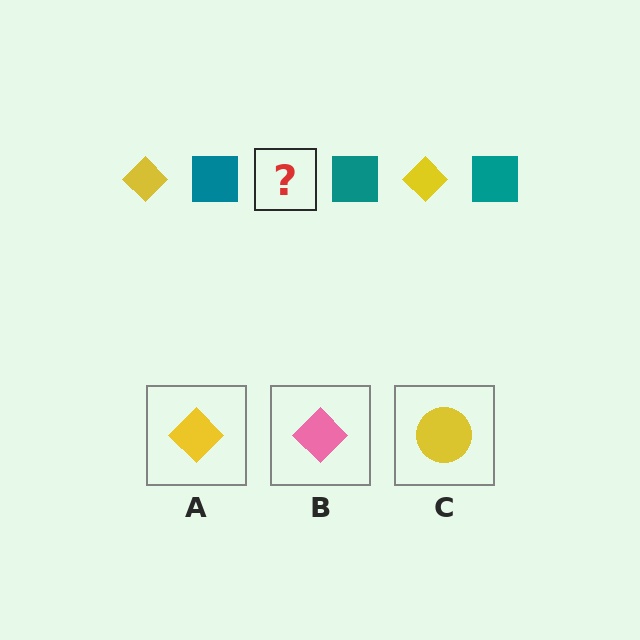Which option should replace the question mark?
Option A.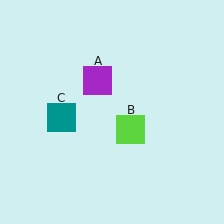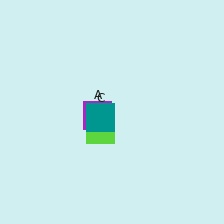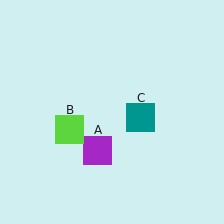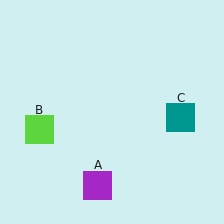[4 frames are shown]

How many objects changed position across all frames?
3 objects changed position: purple square (object A), lime square (object B), teal square (object C).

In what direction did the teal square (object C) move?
The teal square (object C) moved right.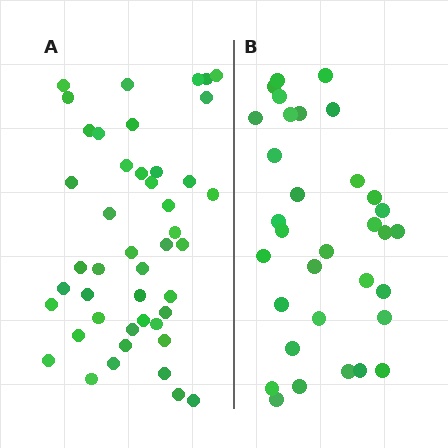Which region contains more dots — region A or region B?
Region A (the left region) has more dots.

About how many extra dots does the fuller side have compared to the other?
Region A has roughly 12 or so more dots than region B.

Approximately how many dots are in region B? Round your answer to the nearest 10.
About 30 dots. (The exact count is 33, which rounds to 30.)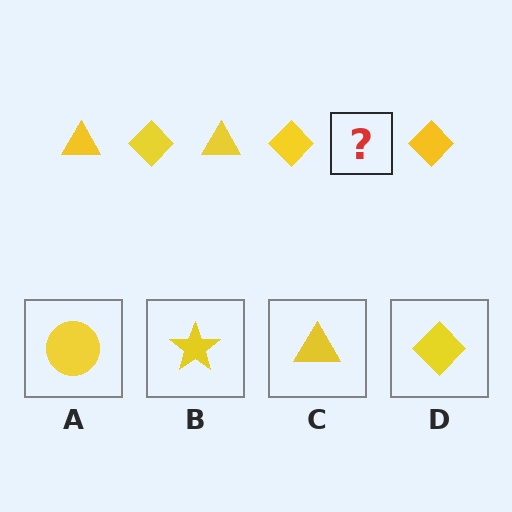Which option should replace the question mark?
Option C.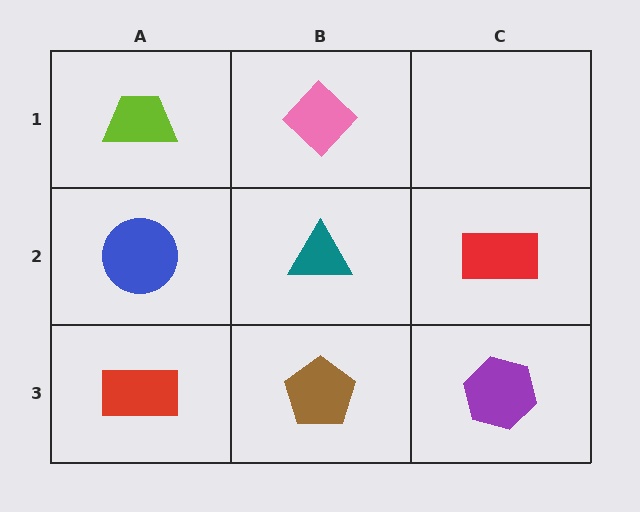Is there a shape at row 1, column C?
No, that cell is empty.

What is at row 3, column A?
A red rectangle.